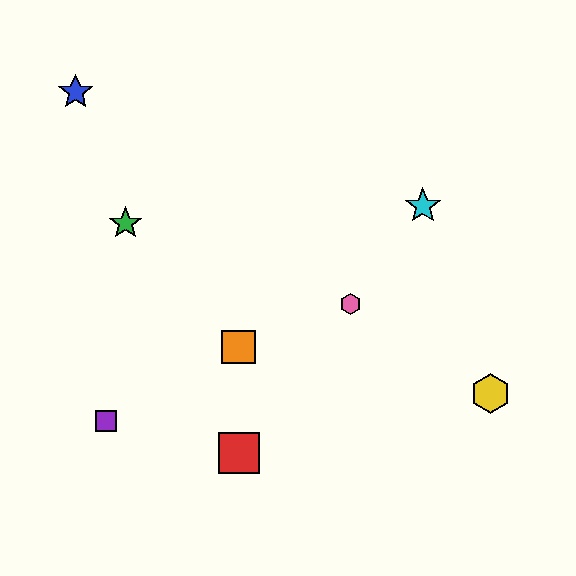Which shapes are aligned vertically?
The red square, the orange square are aligned vertically.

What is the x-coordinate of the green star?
The green star is at x≈126.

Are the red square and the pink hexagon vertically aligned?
No, the red square is at x≈239 and the pink hexagon is at x≈350.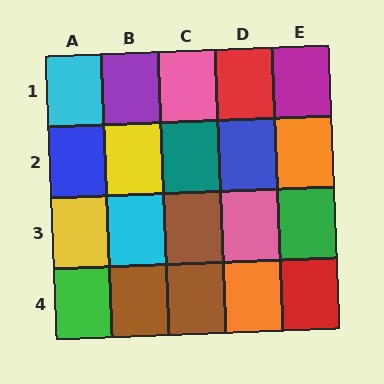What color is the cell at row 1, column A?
Cyan.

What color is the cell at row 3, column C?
Brown.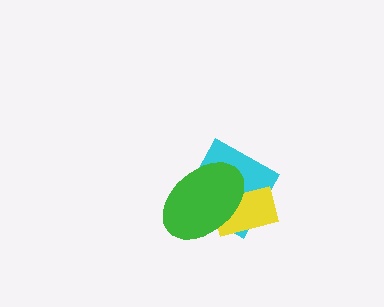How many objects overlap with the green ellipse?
2 objects overlap with the green ellipse.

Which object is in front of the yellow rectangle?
The green ellipse is in front of the yellow rectangle.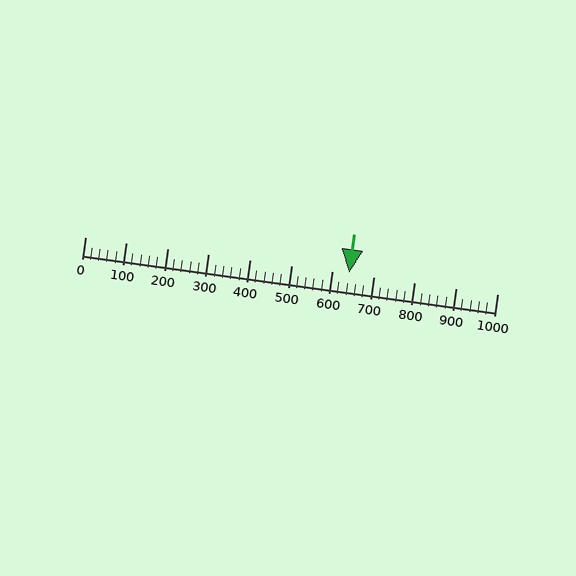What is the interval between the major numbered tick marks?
The major tick marks are spaced 100 units apart.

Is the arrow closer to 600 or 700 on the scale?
The arrow is closer to 600.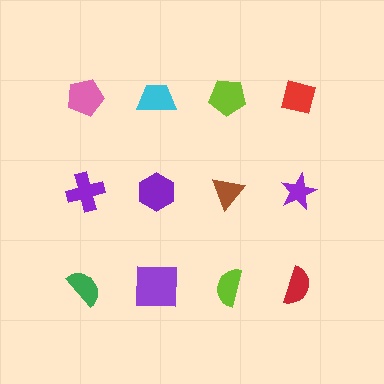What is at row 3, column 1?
A green semicircle.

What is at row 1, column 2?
A cyan trapezoid.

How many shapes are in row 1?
4 shapes.